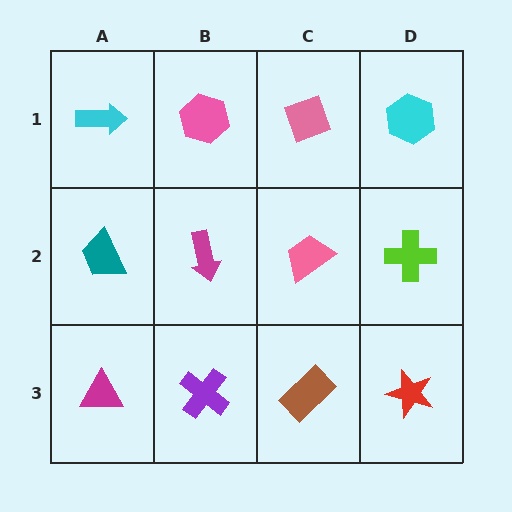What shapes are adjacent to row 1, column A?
A teal trapezoid (row 2, column A), a pink hexagon (row 1, column B).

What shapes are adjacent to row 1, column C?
A pink trapezoid (row 2, column C), a pink hexagon (row 1, column B), a cyan hexagon (row 1, column D).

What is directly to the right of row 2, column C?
A lime cross.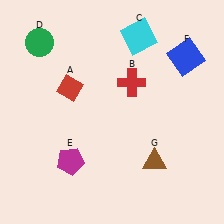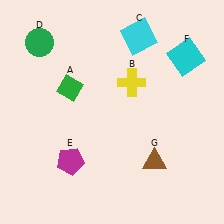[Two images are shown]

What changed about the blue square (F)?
In Image 1, F is blue. In Image 2, it changed to cyan.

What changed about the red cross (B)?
In Image 1, B is red. In Image 2, it changed to yellow.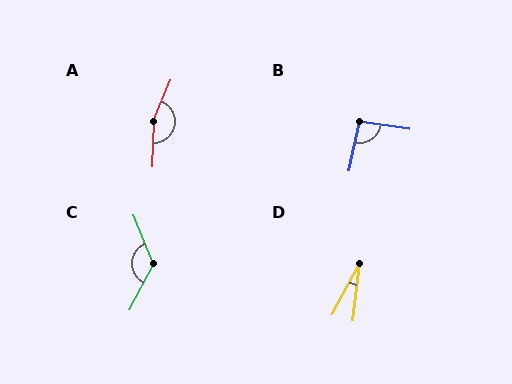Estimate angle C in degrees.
Approximately 130 degrees.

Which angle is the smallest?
D, at approximately 22 degrees.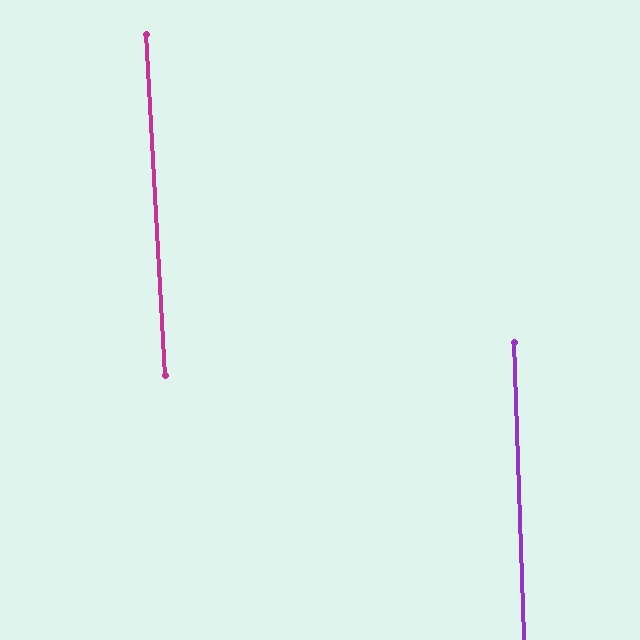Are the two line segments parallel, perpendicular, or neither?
Parallel — their directions differ by only 1.2°.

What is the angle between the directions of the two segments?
Approximately 1 degree.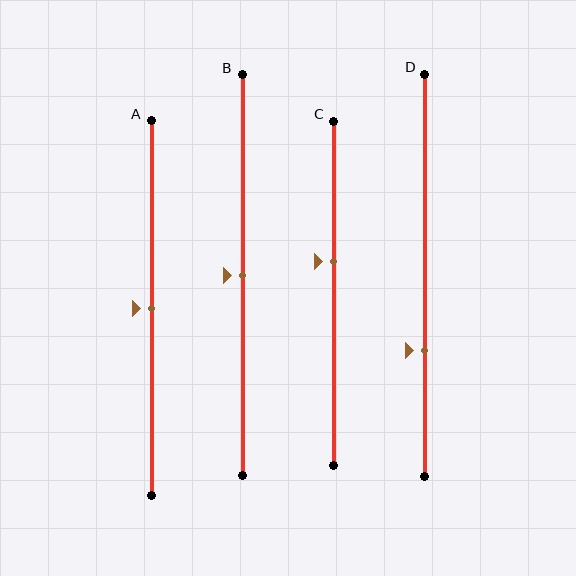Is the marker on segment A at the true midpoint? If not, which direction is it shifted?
Yes, the marker on segment A is at the true midpoint.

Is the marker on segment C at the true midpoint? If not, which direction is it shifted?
No, the marker on segment C is shifted upward by about 9% of the segment length.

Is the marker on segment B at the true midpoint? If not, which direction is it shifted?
Yes, the marker on segment B is at the true midpoint.